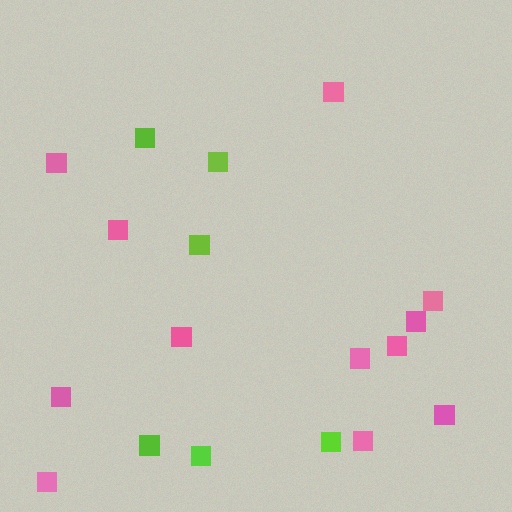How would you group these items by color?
There are 2 groups: one group of pink squares (12) and one group of lime squares (6).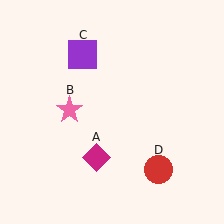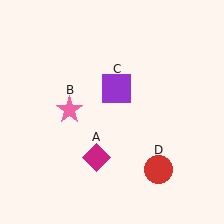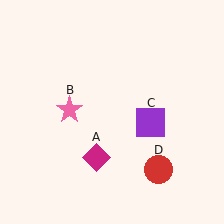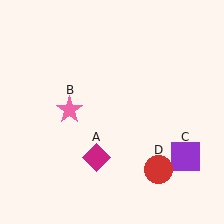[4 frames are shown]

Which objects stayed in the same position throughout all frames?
Magenta diamond (object A) and pink star (object B) and red circle (object D) remained stationary.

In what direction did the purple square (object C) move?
The purple square (object C) moved down and to the right.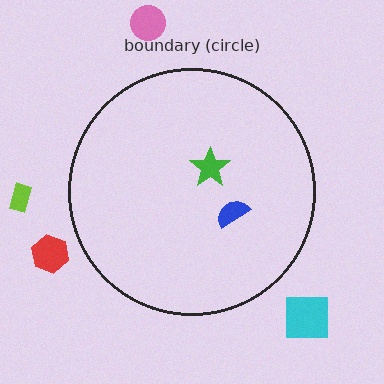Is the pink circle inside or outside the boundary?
Outside.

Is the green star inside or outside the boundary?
Inside.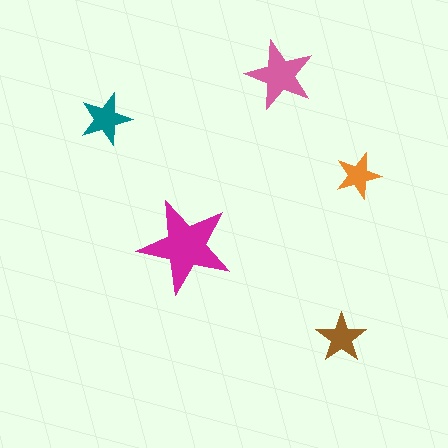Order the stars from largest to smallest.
the magenta one, the pink one, the teal one, the brown one, the orange one.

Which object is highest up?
The pink star is topmost.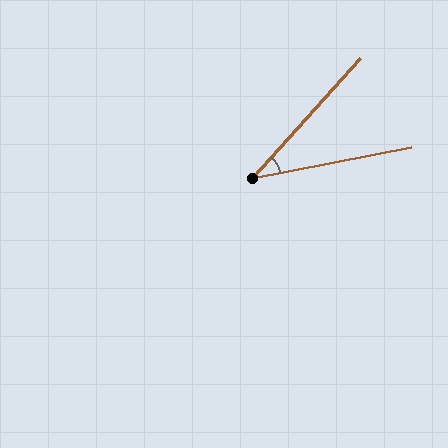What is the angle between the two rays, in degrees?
Approximately 37 degrees.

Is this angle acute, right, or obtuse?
It is acute.